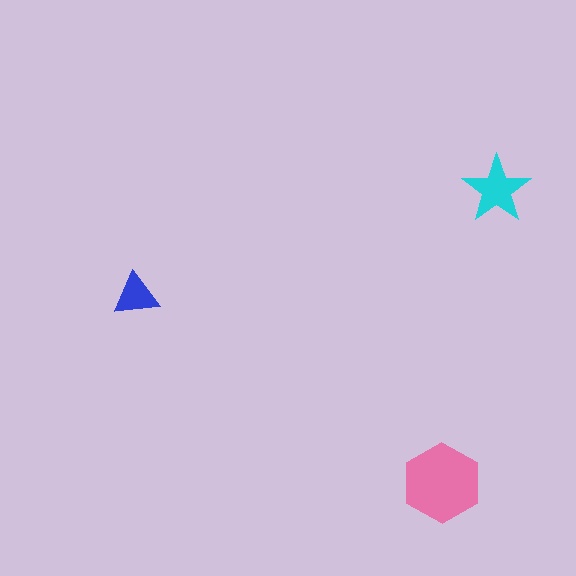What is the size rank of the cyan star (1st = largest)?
2nd.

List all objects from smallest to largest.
The blue triangle, the cyan star, the pink hexagon.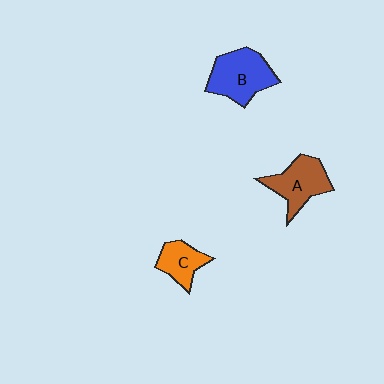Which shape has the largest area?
Shape B (blue).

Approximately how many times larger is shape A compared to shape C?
Approximately 1.5 times.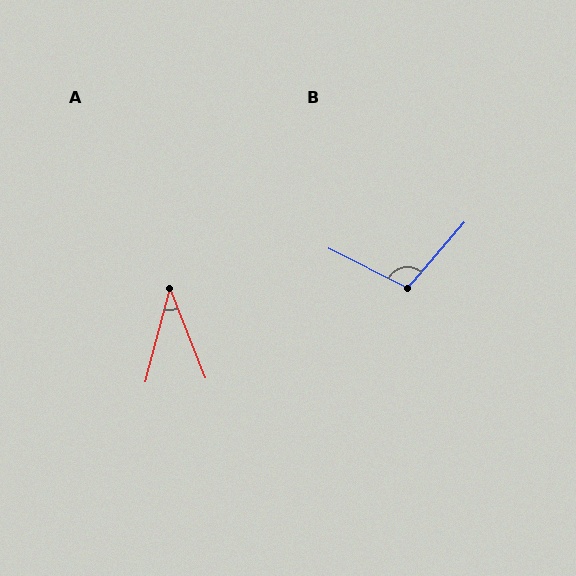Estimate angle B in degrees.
Approximately 104 degrees.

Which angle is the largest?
B, at approximately 104 degrees.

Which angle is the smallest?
A, at approximately 36 degrees.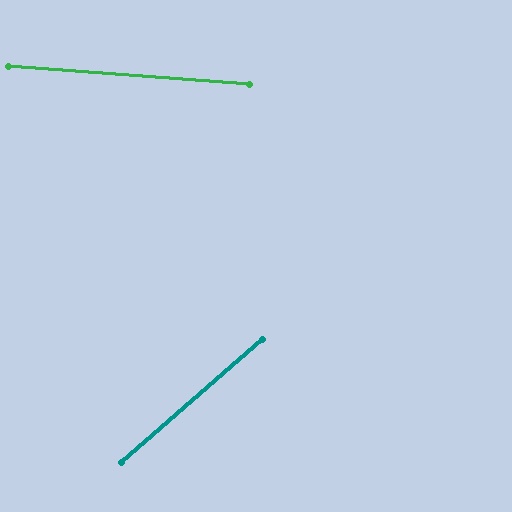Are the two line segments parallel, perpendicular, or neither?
Neither parallel nor perpendicular — they differ by about 45°.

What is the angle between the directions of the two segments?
Approximately 45 degrees.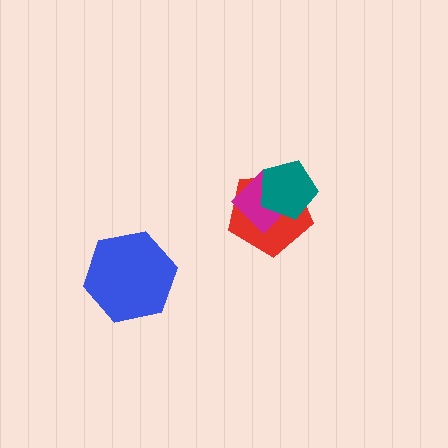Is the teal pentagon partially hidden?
No, no other shape covers it.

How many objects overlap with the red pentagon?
2 objects overlap with the red pentagon.